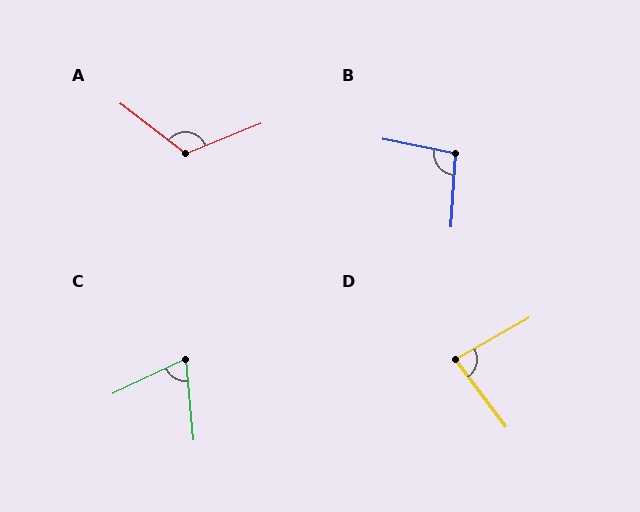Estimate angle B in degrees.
Approximately 98 degrees.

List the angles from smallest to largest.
C (70°), D (83°), B (98°), A (120°).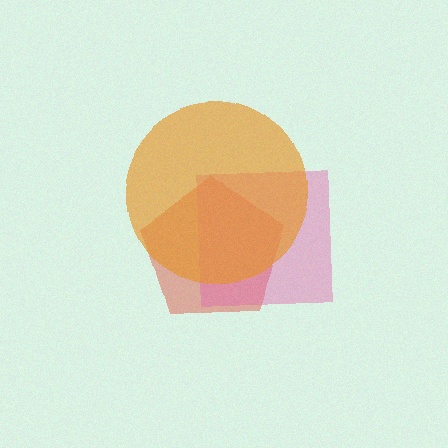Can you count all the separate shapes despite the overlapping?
Yes, there are 3 separate shapes.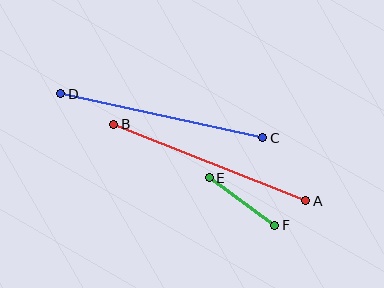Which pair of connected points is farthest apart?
Points C and D are farthest apart.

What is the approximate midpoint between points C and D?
The midpoint is at approximately (162, 116) pixels.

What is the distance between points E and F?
The distance is approximately 81 pixels.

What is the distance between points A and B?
The distance is approximately 206 pixels.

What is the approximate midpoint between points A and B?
The midpoint is at approximately (210, 163) pixels.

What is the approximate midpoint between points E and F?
The midpoint is at approximately (242, 202) pixels.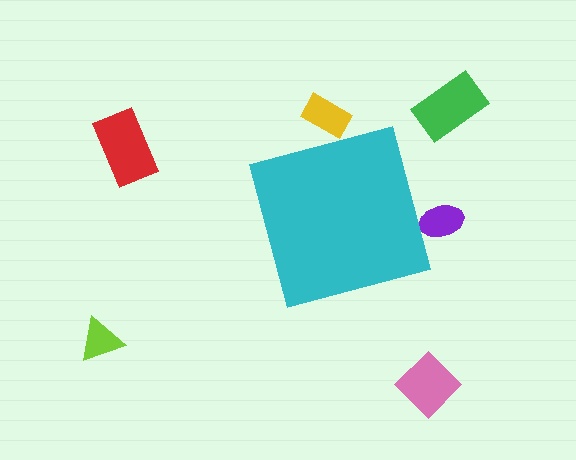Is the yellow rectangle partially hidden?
Yes, the yellow rectangle is partially hidden behind the cyan square.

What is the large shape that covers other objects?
A cyan square.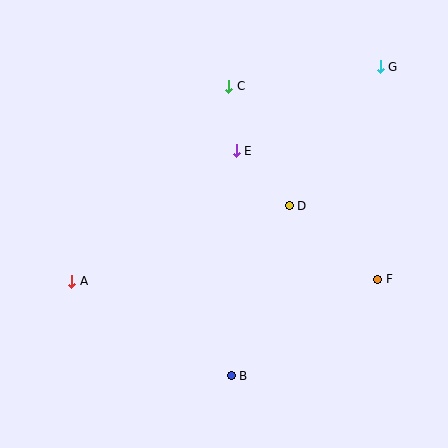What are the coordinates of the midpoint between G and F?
The midpoint between G and F is at (379, 173).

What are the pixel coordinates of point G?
Point G is at (380, 67).